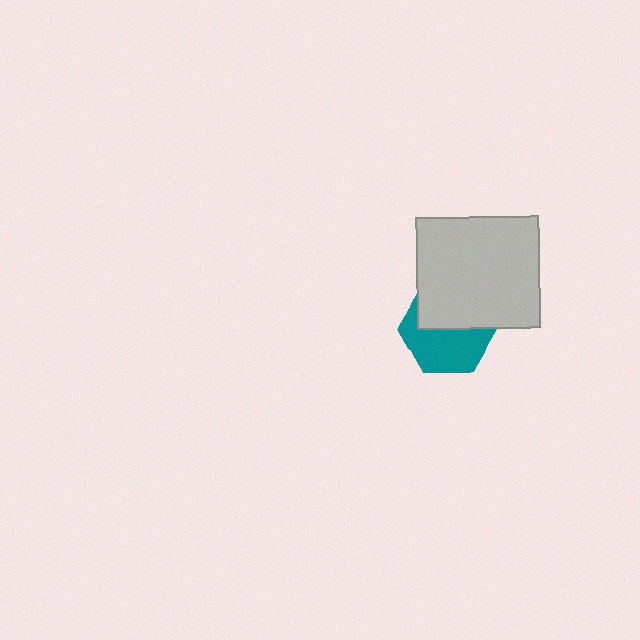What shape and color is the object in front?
The object in front is a light gray rectangle.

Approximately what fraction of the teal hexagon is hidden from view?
Roughly 46% of the teal hexagon is hidden behind the light gray rectangle.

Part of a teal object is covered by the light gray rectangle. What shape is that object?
It is a hexagon.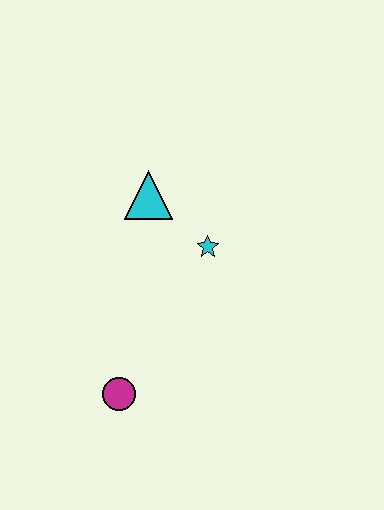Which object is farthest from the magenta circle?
The cyan triangle is farthest from the magenta circle.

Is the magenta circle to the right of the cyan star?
No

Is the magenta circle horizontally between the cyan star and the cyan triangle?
No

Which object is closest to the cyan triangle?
The cyan star is closest to the cyan triangle.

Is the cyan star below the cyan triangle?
Yes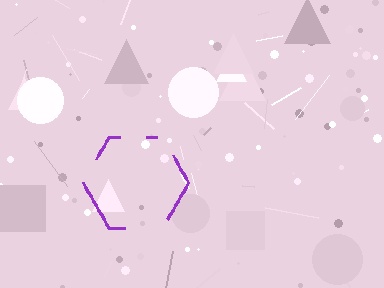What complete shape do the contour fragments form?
The contour fragments form a hexagon.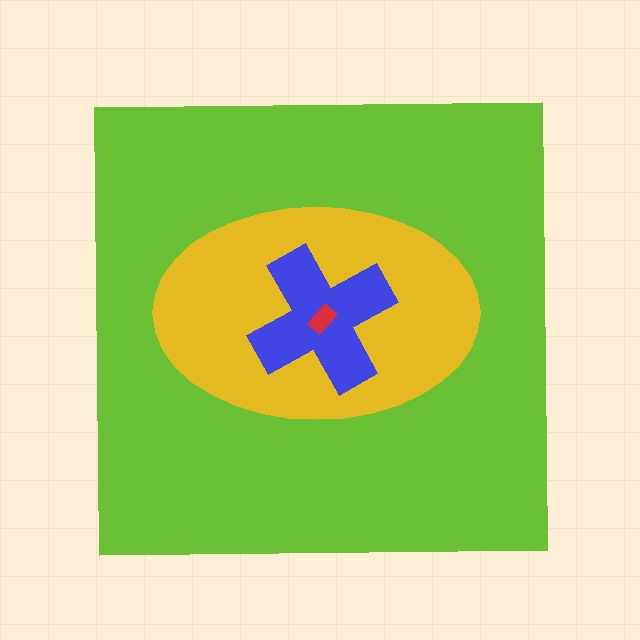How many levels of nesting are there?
4.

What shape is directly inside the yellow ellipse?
The blue cross.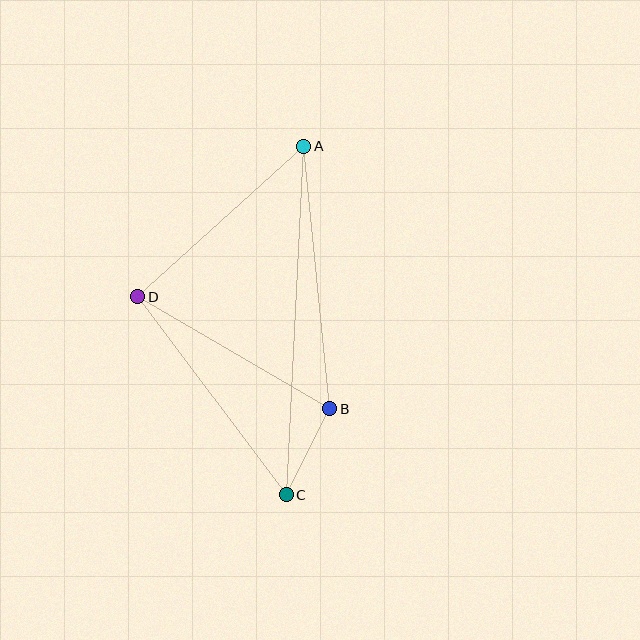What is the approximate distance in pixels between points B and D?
The distance between B and D is approximately 223 pixels.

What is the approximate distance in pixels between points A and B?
The distance between A and B is approximately 264 pixels.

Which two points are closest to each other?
Points B and C are closest to each other.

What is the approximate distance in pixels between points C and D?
The distance between C and D is approximately 248 pixels.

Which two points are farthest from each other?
Points A and C are farthest from each other.